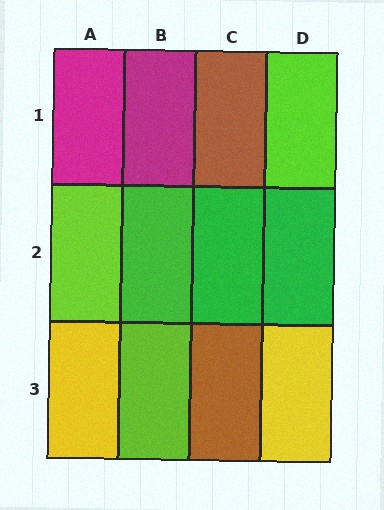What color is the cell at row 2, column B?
Green.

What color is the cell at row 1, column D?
Lime.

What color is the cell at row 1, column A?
Magenta.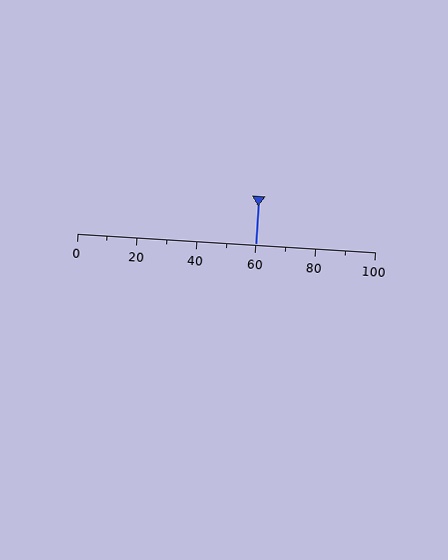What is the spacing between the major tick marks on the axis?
The major ticks are spaced 20 apart.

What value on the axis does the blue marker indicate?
The marker indicates approximately 60.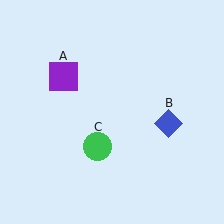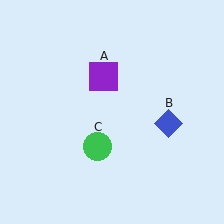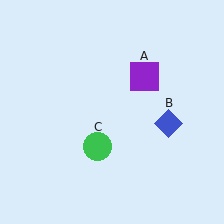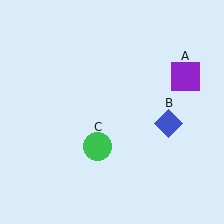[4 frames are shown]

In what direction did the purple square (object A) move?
The purple square (object A) moved right.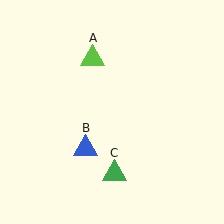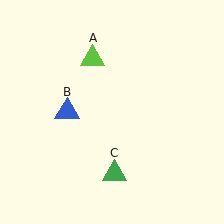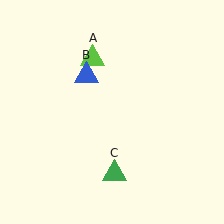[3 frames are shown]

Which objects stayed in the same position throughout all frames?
Lime triangle (object A) and green triangle (object C) remained stationary.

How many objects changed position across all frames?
1 object changed position: blue triangle (object B).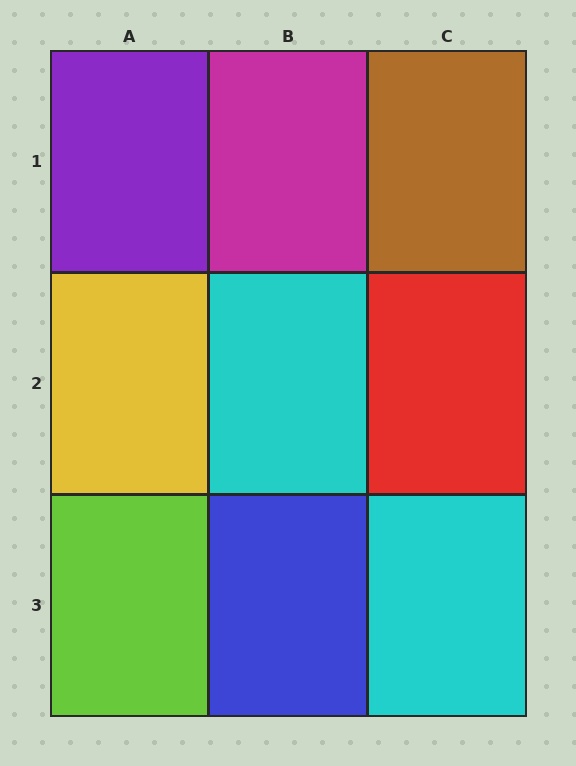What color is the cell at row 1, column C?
Brown.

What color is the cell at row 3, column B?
Blue.